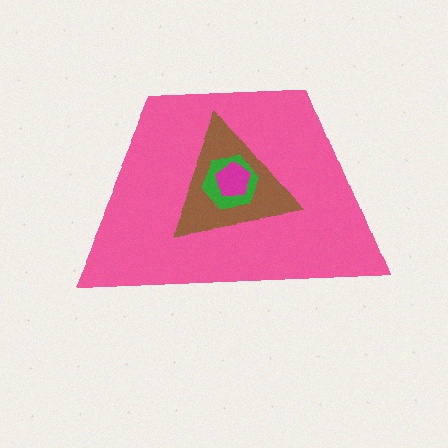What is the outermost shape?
The pink trapezoid.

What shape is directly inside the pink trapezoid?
The brown triangle.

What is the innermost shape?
The magenta pentagon.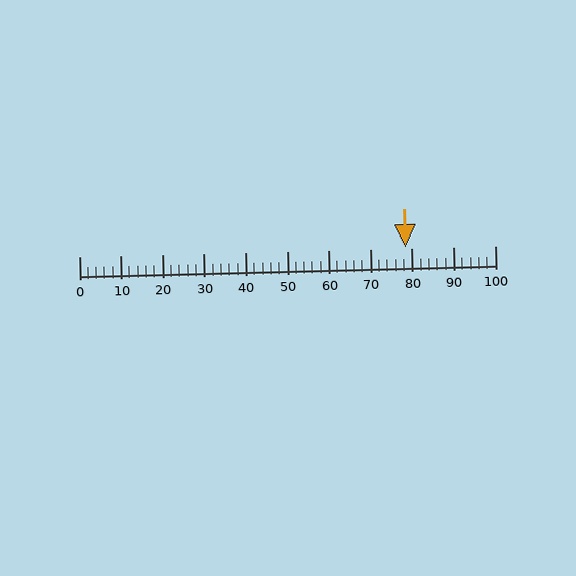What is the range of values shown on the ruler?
The ruler shows values from 0 to 100.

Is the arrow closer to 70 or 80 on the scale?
The arrow is closer to 80.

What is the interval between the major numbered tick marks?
The major tick marks are spaced 10 units apart.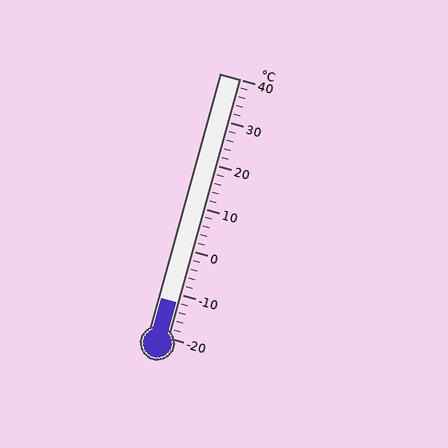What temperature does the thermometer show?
The thermometer shows approximately -12°C.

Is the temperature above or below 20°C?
The temperature is below 20°C.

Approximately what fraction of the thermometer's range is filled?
The thermometer is filled to approximately 15% of its range.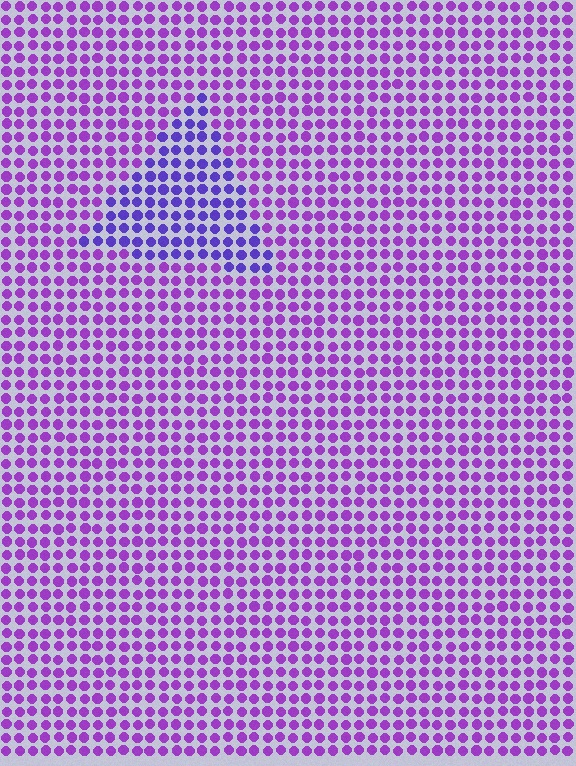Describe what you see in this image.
The image is filled with small purple elements in a uniform arrangement. A triangle-shaped region is visible where the elements are tinted to a slightly different hue, forming a subtle color boundary.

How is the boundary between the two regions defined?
The boundary is defined purely by a slight shift in hue (about 30 degrees). Spacing, size, and orientation are identical on both sides.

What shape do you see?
I see a triangle.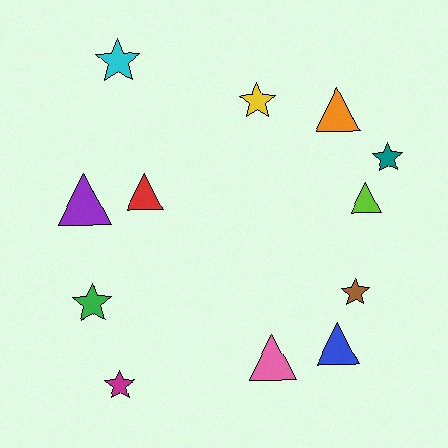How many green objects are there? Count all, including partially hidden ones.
There is 1 green object.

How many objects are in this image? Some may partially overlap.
There are 12 objects.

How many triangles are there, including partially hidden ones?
There are 6 triangles.